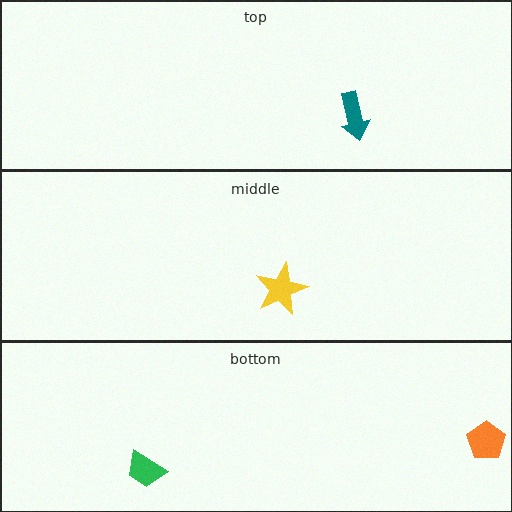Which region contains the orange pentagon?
The bottom region.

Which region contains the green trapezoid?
The bottom region.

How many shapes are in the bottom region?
2.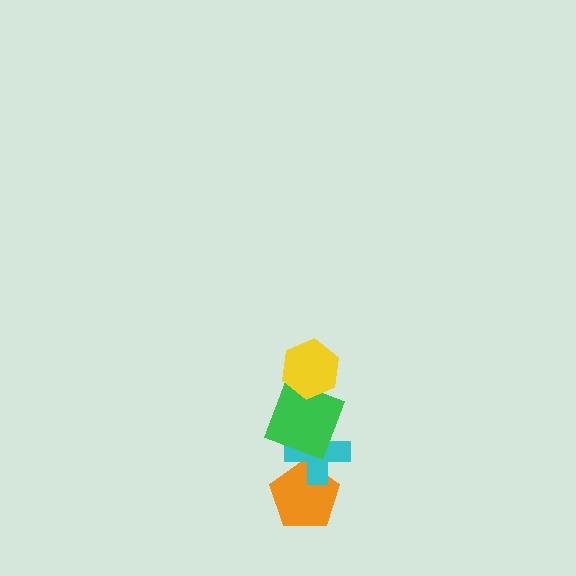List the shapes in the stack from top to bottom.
From top to bottom: the yellow hexagon, the green square, the cyan cross, the orange pentagon.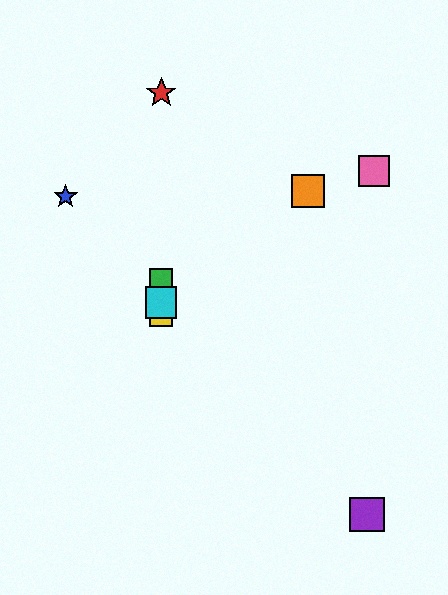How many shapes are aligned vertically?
4 shapes (the red star, the green square, the yellow square, the cyan square) are aligned vertically.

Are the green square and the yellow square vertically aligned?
Yes, both are at x≈161.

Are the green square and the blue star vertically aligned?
No, the green square is at x≈161 and the blue star is at x≈66.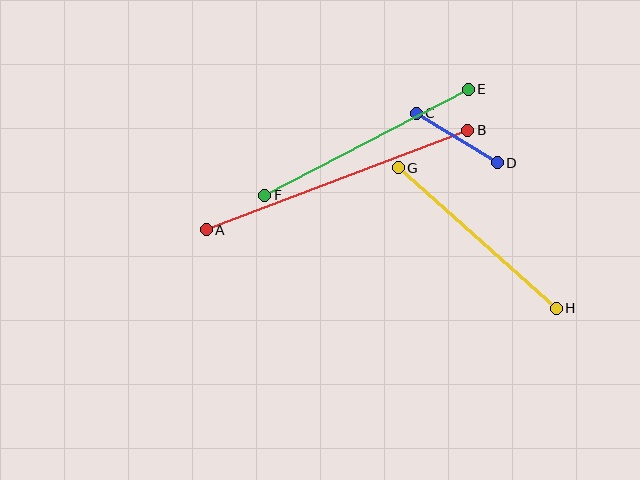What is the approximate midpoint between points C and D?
The midpoint is at approximately (457, 138) pixels.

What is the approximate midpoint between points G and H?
The midpoint is at approximately (477, 238) pixels.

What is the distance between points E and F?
The distance is approximately 229 pixels.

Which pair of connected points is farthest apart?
Points A and B are farthest apart.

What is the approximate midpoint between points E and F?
The midpoint is at approximately (366, 142) pixels.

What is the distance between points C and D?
The distance is approximately 95 pixels.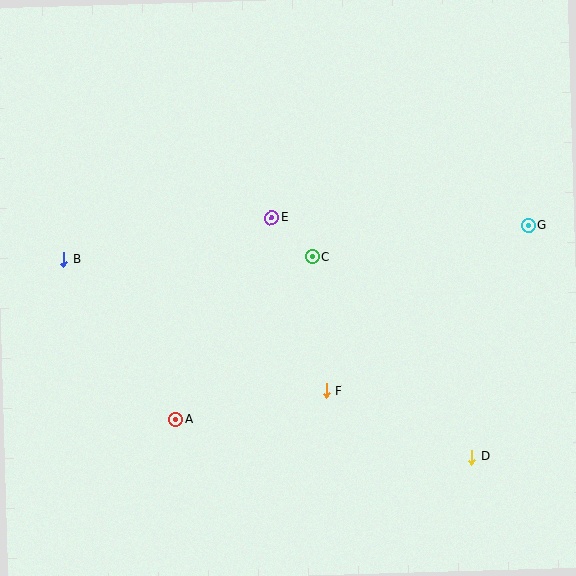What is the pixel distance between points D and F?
The distance between D and F is 160 pixels.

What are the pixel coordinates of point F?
Point F is at (326, 391).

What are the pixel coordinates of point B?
Point B is at (64, 260).